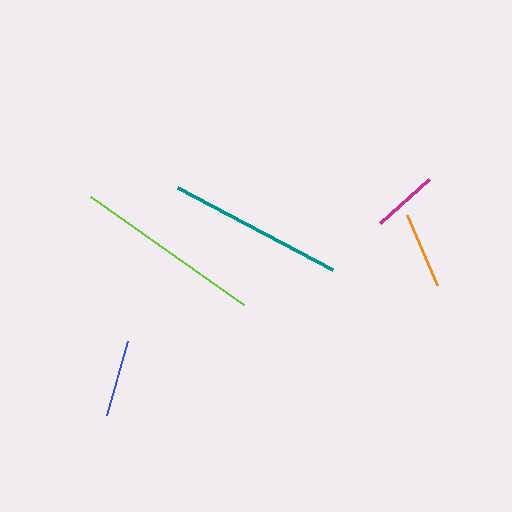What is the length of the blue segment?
The blue segment is approximately 77 pixels long.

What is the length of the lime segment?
The lime segment is approximately 187 pixels long.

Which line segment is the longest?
The lime line is the longest at approximately 187 pixels.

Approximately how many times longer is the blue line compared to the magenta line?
The blue line is approximately 1.2 times the length of the magenta line.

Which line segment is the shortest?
The magenta line is the shortest at approximately 66 pixels.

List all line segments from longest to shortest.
From longest to shortest: lime, teal, blue, orange, magenta.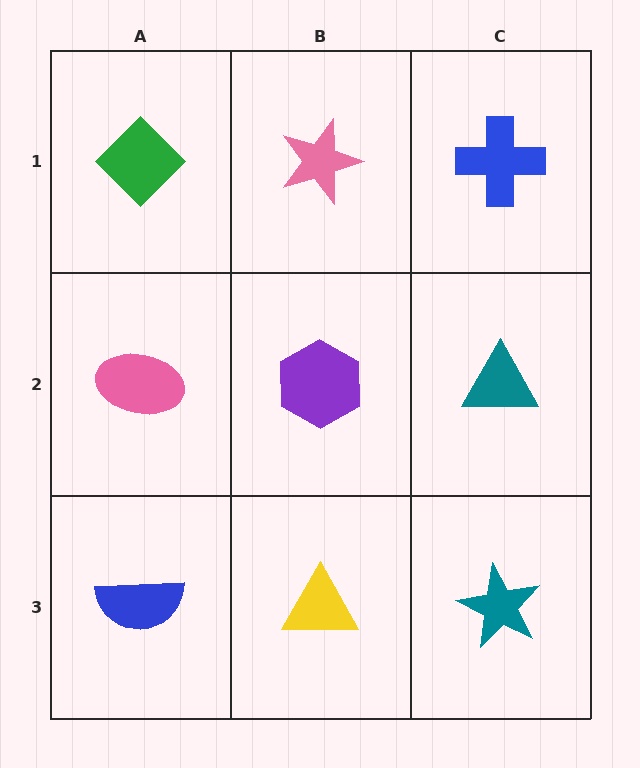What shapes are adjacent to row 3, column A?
A pink ellipse (row 2, column A), a yellow triangle (row 3, column B).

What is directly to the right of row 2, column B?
A teal triangle.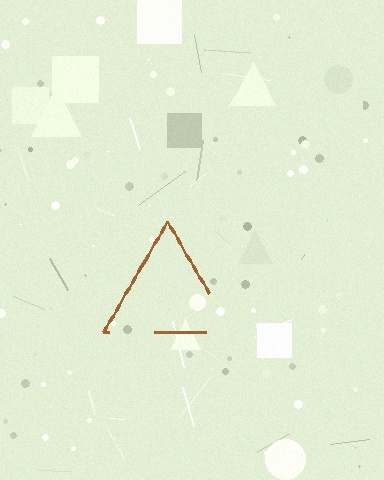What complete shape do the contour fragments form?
The contour fragments form a triangle.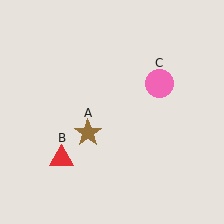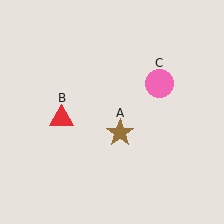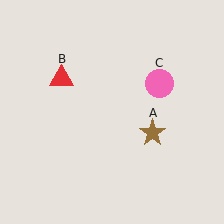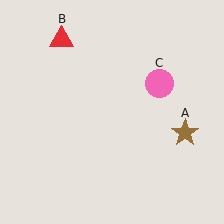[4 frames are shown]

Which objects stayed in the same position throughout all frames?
Pink circle (object C) remained stationary.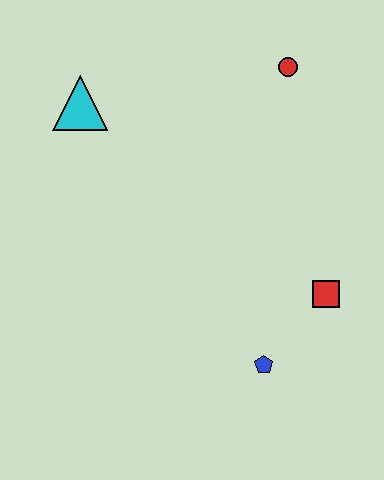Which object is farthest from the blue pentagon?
The cyan triangle is farthest from the blue pentagon.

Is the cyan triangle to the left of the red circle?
Yes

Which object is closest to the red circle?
The cyan triangle is closest to the red circle.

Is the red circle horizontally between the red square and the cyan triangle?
Yes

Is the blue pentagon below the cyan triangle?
Yes